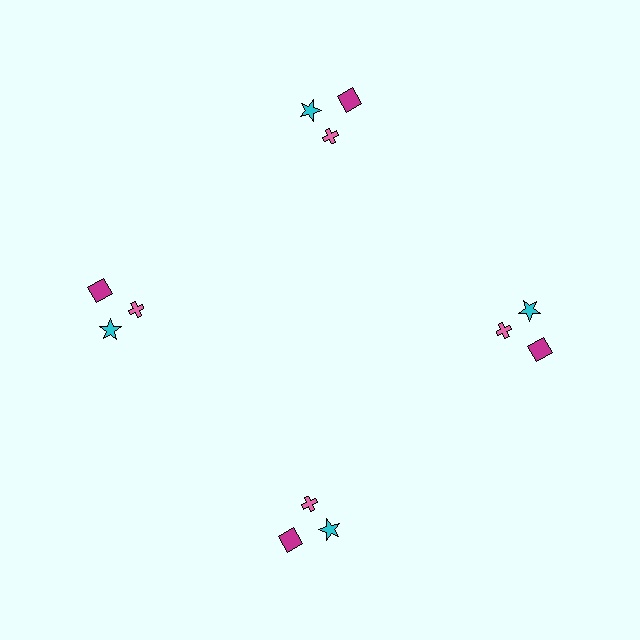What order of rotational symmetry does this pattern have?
This pattern has 4-fold rotational symmetry.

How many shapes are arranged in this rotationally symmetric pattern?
There are 12 shapes, arranged in 4 groups of 3.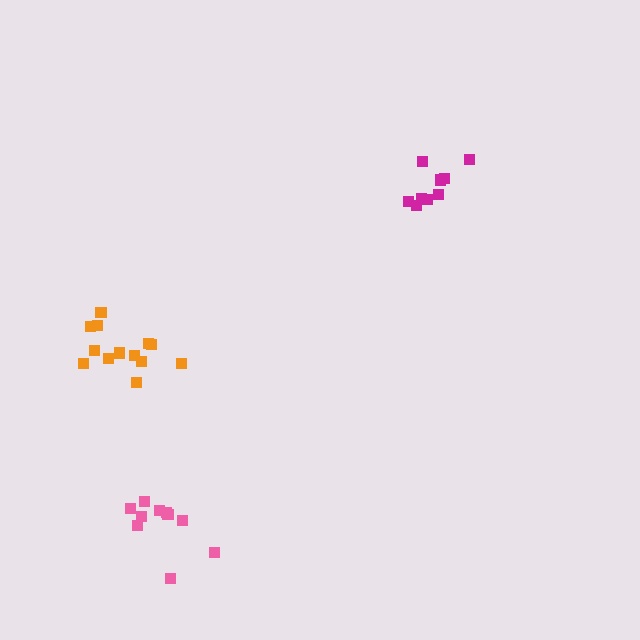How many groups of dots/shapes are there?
There are 3 groups.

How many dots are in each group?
Group 1: 10 dots, Group 2: 9 dots, Group 3: 13 dots (32 total).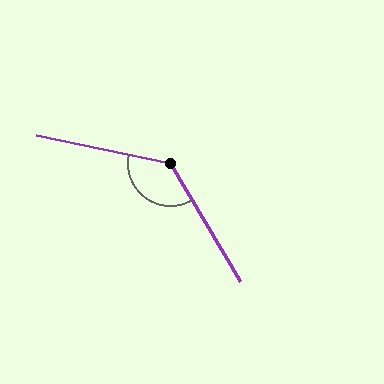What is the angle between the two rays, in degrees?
Approximately 132 degrees.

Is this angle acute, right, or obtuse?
It is obtuse.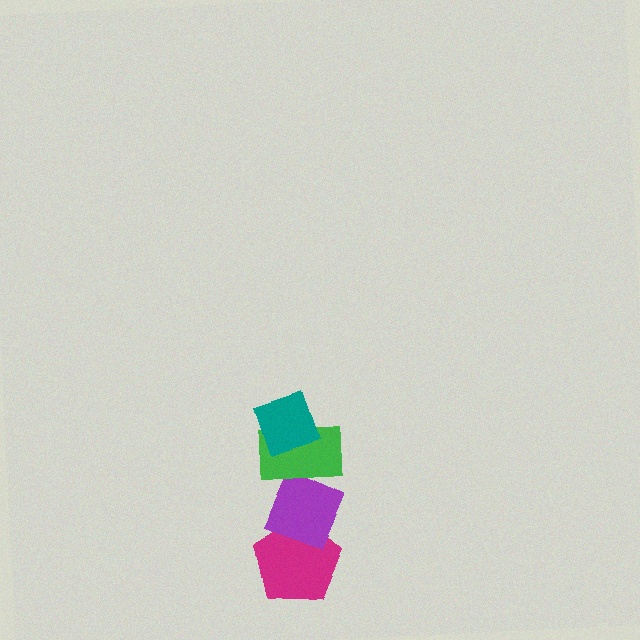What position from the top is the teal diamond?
The teal diamond is 1st from the top.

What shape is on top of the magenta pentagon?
The purple diamond is on top of the magenta pentagon.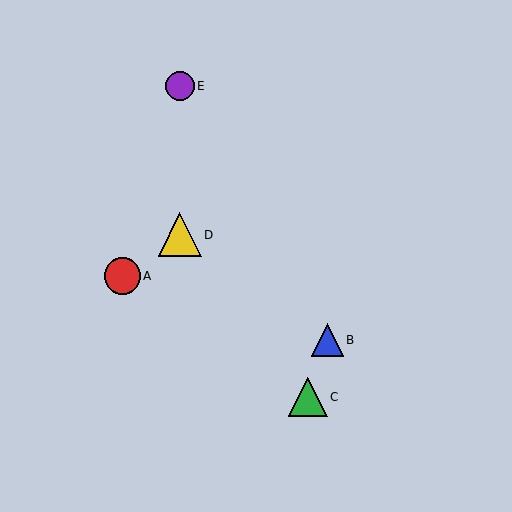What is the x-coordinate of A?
Object A is at x≈122.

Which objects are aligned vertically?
Objects D, E are aligned vertically.